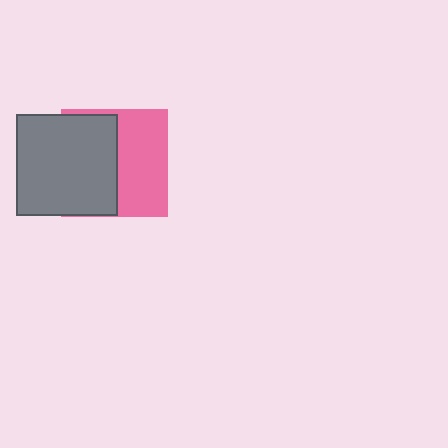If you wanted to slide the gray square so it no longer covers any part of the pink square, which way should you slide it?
Slide it left — that is the most direct way to separate the two shapes.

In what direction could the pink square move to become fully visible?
The pink square could move right. That would shift it out from behind the gray square entirely.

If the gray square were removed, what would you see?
You would see the complete pink square.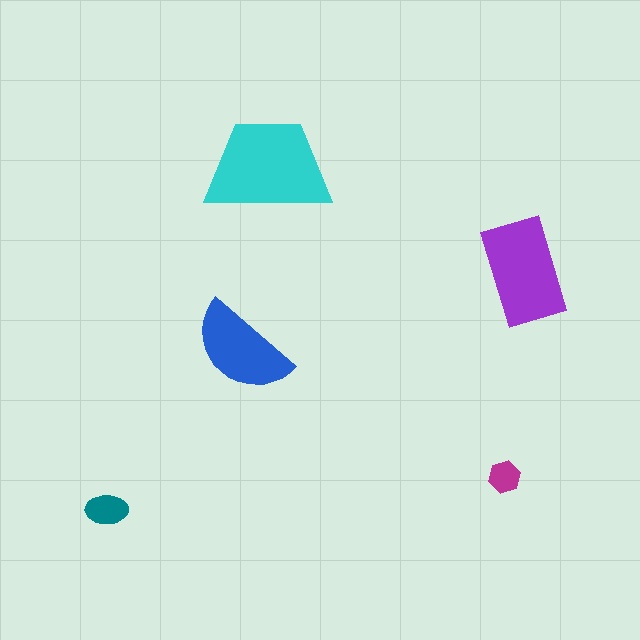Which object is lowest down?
The teal ellipse is bottommost.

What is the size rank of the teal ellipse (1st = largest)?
4th.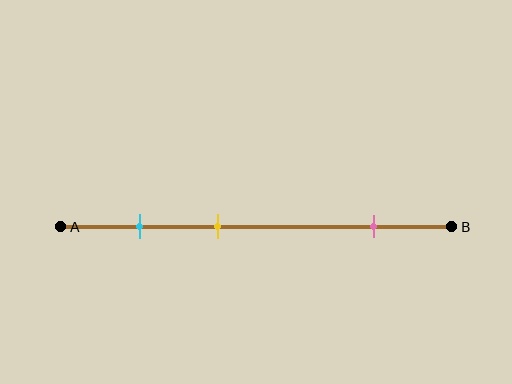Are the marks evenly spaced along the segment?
No, the marks are not evenly spaced.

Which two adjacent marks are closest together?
The cyan and yellow marks are the closest adjacent pair.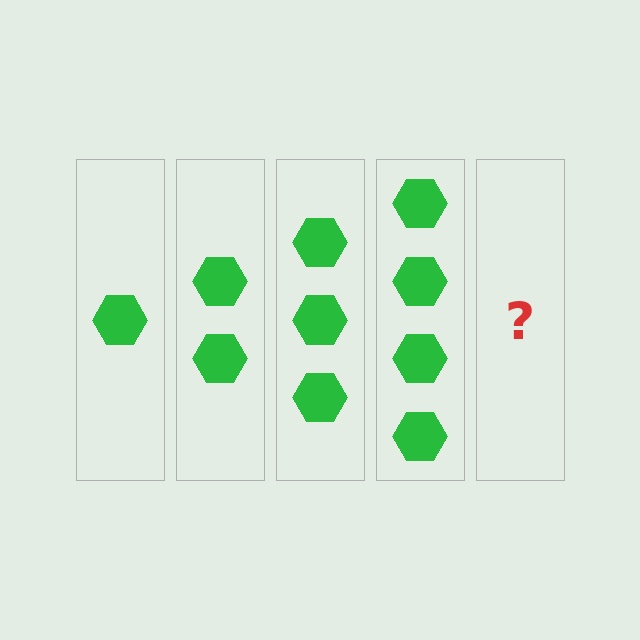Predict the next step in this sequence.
The next step is 5 hexagons.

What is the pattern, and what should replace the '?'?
The pattern is that each step adds one more hexagon. The '?' should be 5 hexagons.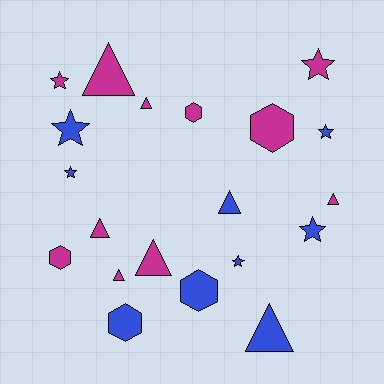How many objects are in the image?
There are 20 objects.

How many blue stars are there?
There are 5 blue stars.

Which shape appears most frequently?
Triangle, with 8 objects.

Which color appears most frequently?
Magenta, with 11 objects.